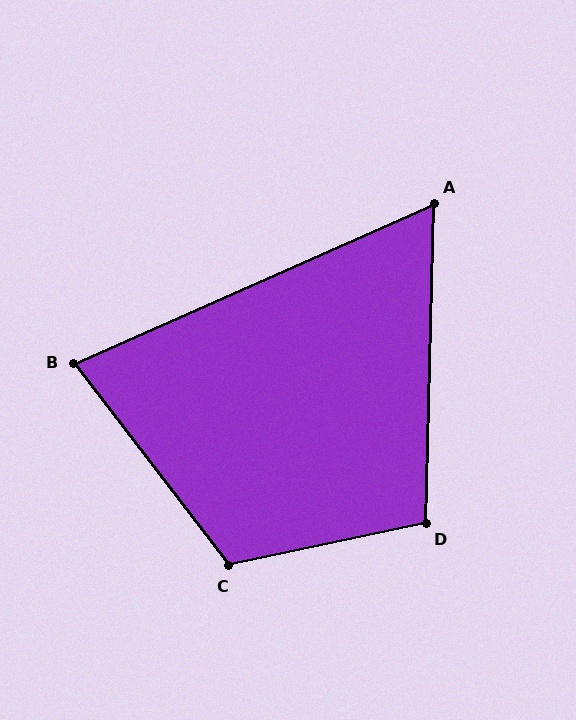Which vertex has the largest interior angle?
C, at approximately 115 degrees.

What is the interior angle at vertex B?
Approximately 76 degrees (acute).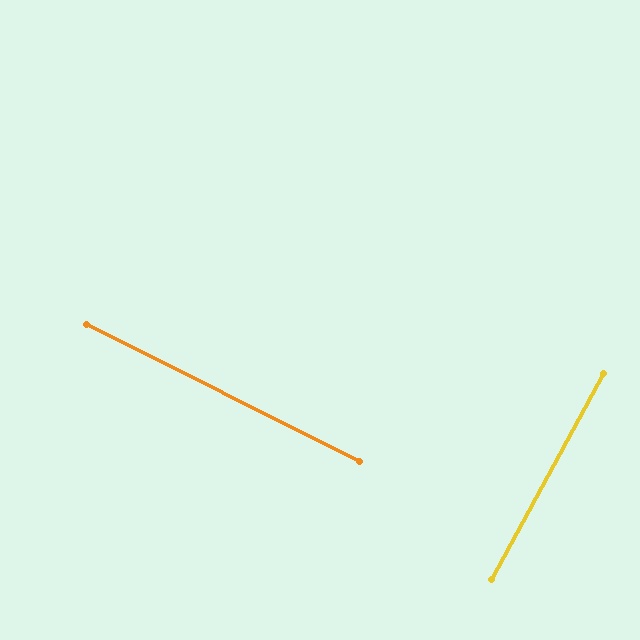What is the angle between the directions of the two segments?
Approximately 88 degrees.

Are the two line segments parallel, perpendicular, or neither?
Perpendicular — they meet at approximately 88°.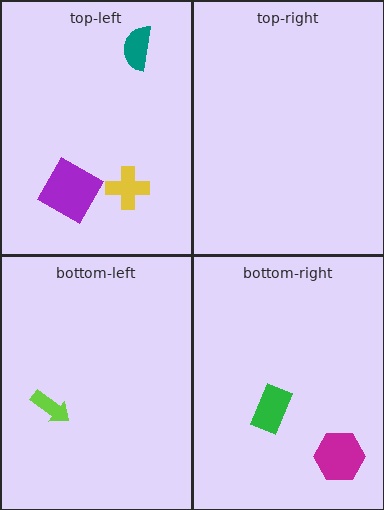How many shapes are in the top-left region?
3.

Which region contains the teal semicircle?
The top-left region.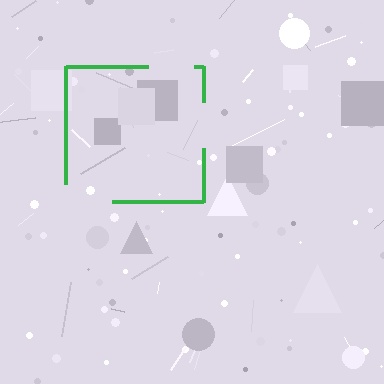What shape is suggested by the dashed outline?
The dashed outline suggests a square.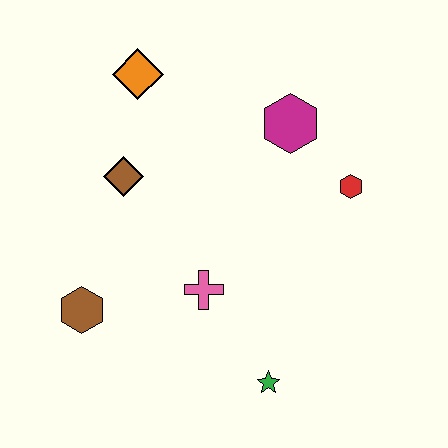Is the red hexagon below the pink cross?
No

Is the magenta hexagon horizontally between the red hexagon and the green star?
Yes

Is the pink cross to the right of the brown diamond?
Yes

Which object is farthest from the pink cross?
The orange diamond is farthest from the pink cross.